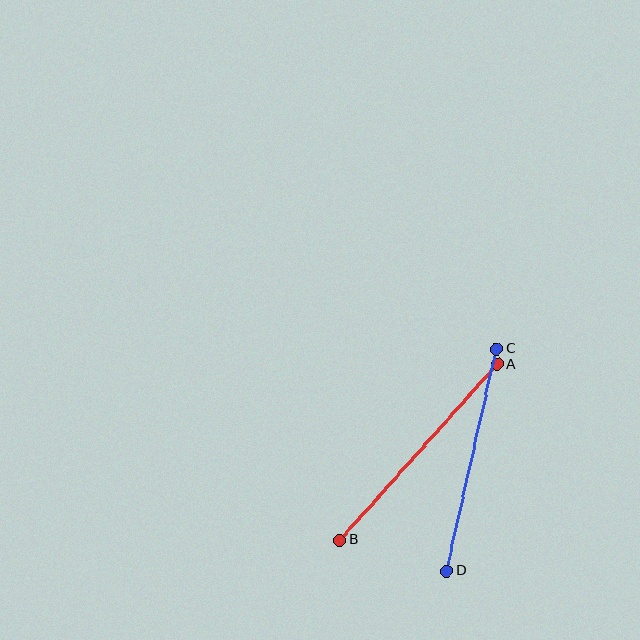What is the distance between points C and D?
The distance is approximately 227 pixels.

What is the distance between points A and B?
The distance is approximately 236 pixels.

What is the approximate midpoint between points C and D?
The midpoint is at approximately (472, 460) pixels.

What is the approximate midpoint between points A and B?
The midpoint is at approximately (418, 452) pixels.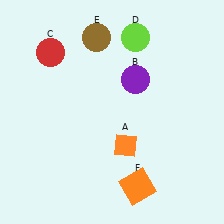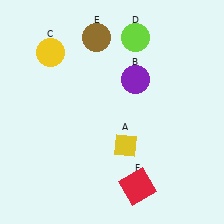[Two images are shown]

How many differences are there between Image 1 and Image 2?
There are 3 differences between the two images.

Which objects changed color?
A changed from orange to yellow. C changed from red to yellow. F changed from orange to red.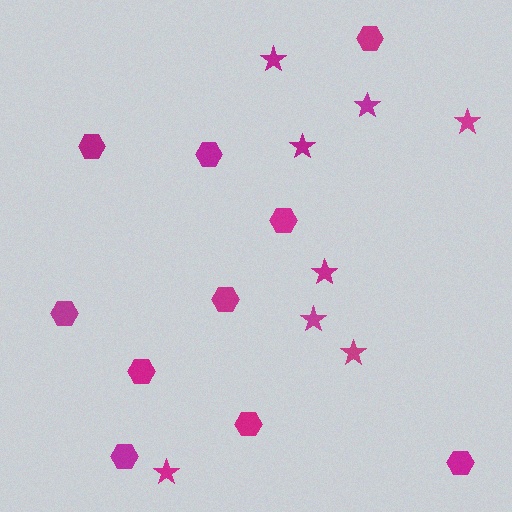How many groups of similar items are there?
There are 2 groups: one group of hexagons (10) and one group of stars (8).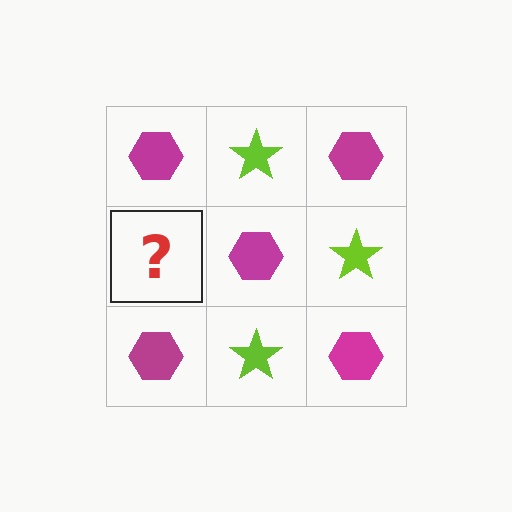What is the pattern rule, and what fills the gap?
The rule is that it alternates magenta hexagon and lime star in a checkerboard pattern. The gap should be filled with a lime star.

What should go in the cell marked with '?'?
The missing cell should contain a lime star.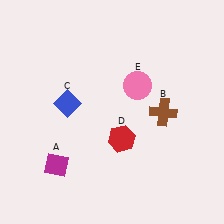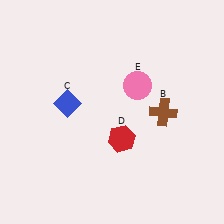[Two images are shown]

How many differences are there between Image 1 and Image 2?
There is 1 difference between the two images.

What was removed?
The magenta diamond (A) was removed in Image 2.